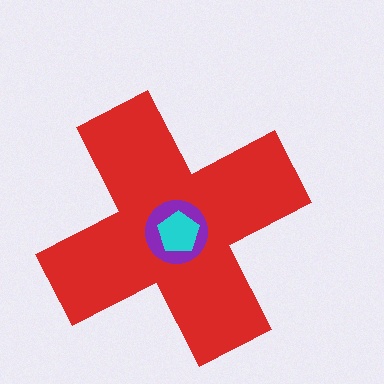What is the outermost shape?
The red cross.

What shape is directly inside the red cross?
The purple circle.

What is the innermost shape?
The cyan pentagon.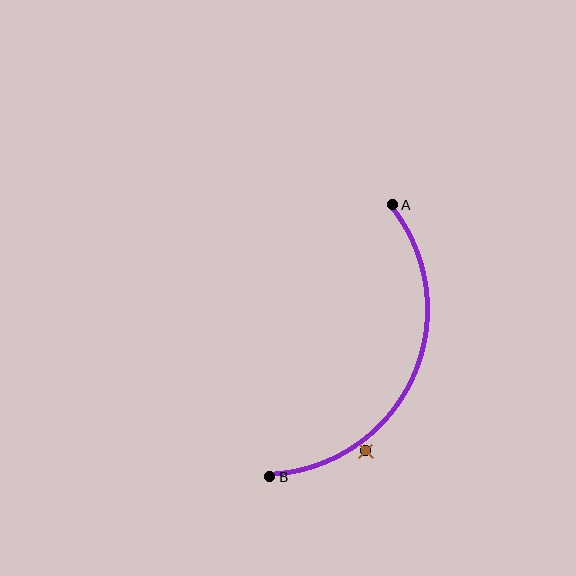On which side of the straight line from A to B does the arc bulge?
The arc bulges to the right of the straight line connecting A and B.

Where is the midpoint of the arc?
The arc midpoint is the point on the curve farthest from the straight line joining A and B. It sits to the right of that line.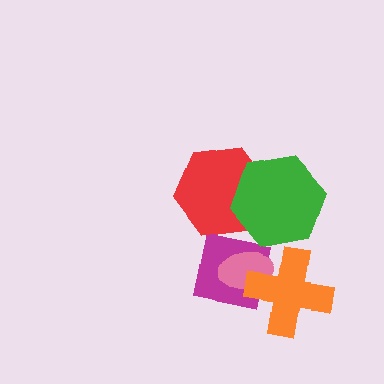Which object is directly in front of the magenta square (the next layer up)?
The pink ellipse is directly in front of the magenta square.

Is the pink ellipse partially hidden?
Yes, it is partially covered by another shape.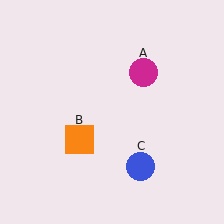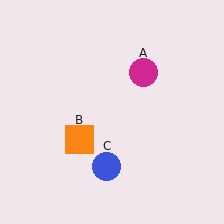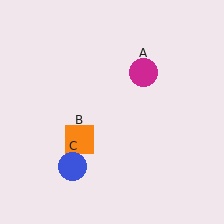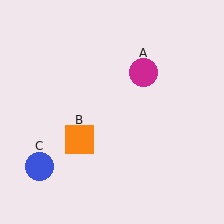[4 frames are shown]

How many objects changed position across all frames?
1 object changed position: blue circle (object C).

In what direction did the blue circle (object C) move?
The blue circle (object C) moved left.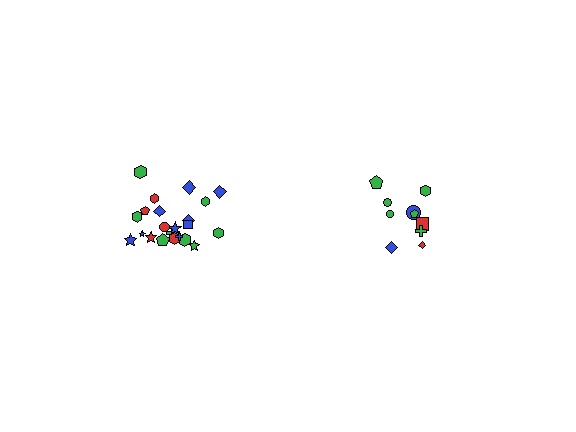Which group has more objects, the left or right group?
The left group.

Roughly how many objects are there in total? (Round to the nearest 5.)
Roughly 30 objects in total.